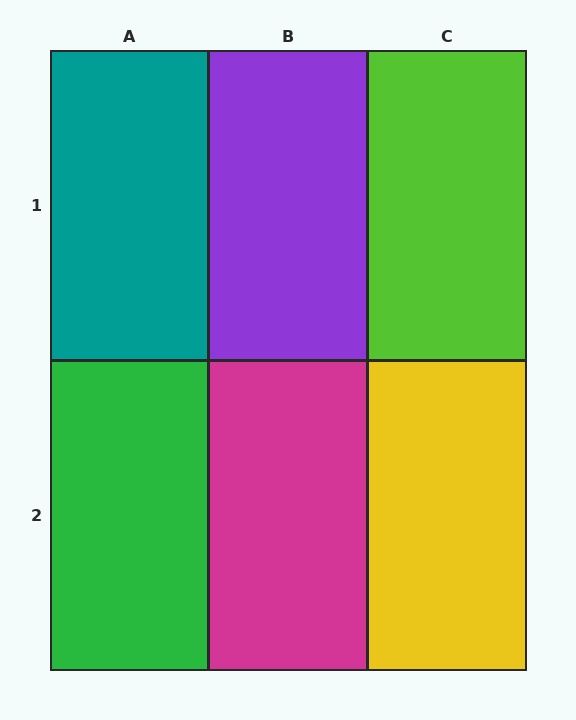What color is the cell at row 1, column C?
Lime.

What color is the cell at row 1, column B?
Purple.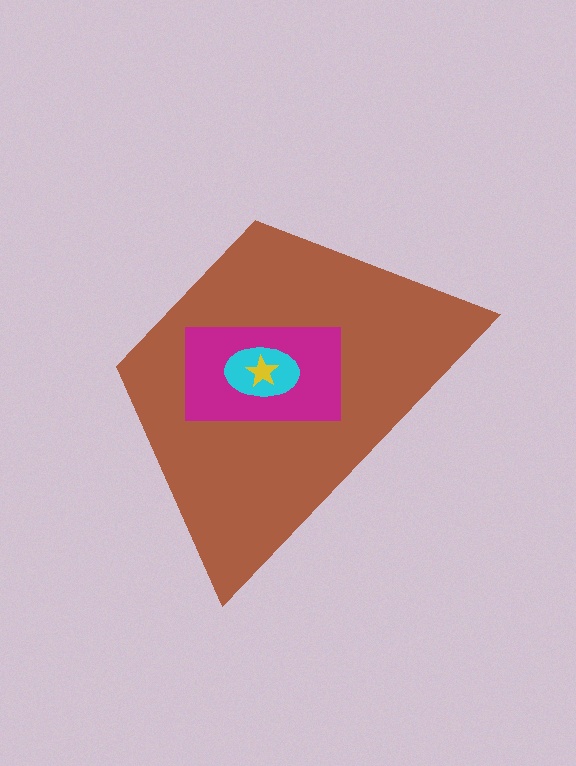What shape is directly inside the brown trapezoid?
The magenta rectangle.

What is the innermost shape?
The yellow star.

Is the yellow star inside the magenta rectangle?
Yes.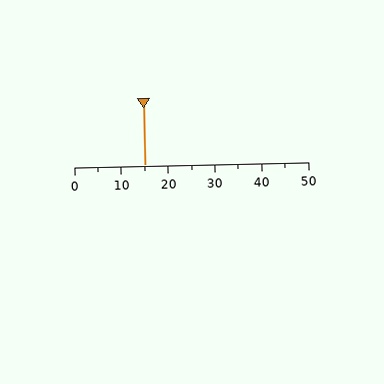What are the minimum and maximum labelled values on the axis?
The axis runs from 0 to 50.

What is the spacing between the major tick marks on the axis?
The major ticks are spaced 10 apart.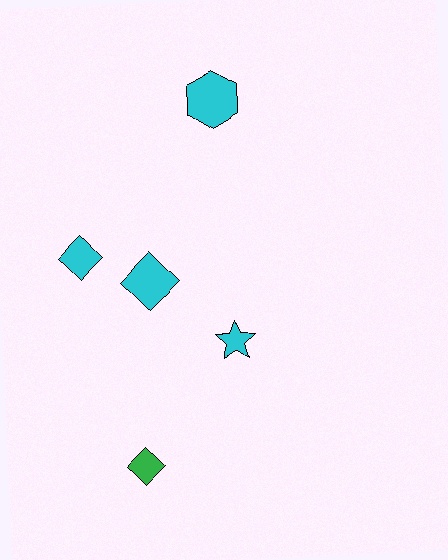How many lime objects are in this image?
There are no lime objects.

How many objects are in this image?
There are 5 objects.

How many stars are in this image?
There is 1 star.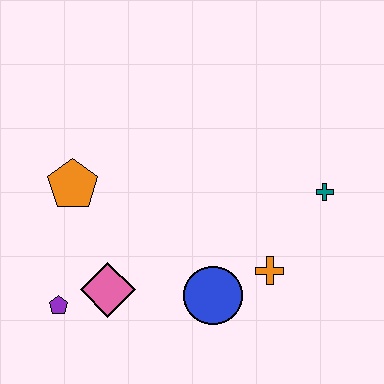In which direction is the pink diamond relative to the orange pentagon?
The pink diamond is below the orange pentagon.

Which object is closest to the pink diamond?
The purple pentagon is closest to the pink diamond.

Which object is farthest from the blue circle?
The orange pentagon is farthest from the blue circle.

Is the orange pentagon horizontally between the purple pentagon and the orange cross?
Yes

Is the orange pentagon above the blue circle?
Yes